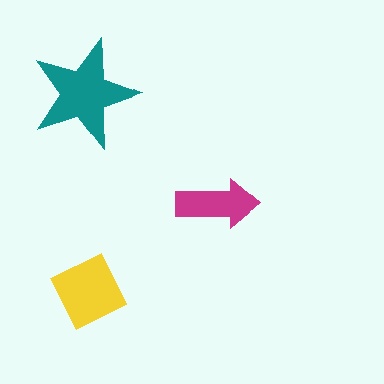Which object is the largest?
The teal star.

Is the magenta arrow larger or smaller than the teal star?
Smaller.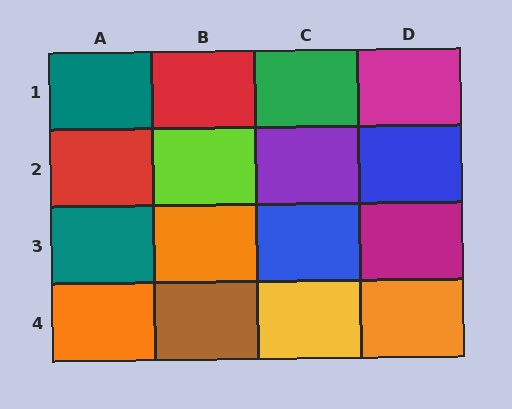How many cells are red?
2 cells are red.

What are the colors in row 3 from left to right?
Teal, orange, blue, magenta.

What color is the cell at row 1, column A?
Teal.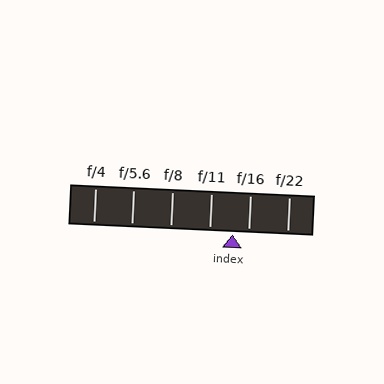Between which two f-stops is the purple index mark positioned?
The index mark is between f/11 and f/16.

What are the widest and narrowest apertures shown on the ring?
The widest aperture shown is f/4 and the narrowest is f/22.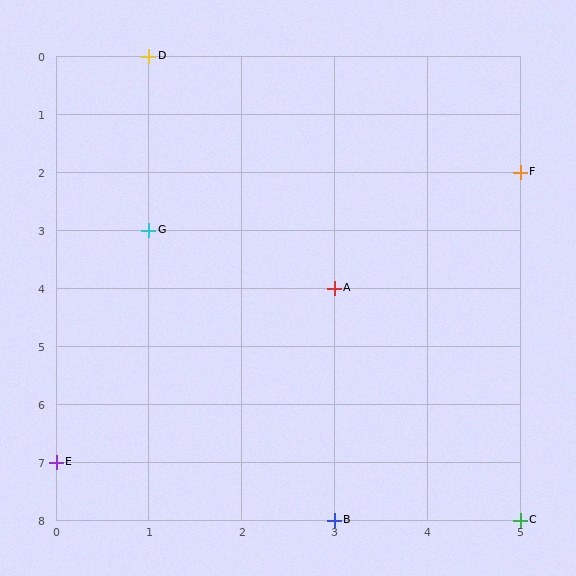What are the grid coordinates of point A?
Point A is at grid coordinates (3, 4).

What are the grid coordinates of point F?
Point F is at grid coordinates (5, 2).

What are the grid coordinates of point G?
Point G is at grid coordinates (1, 3).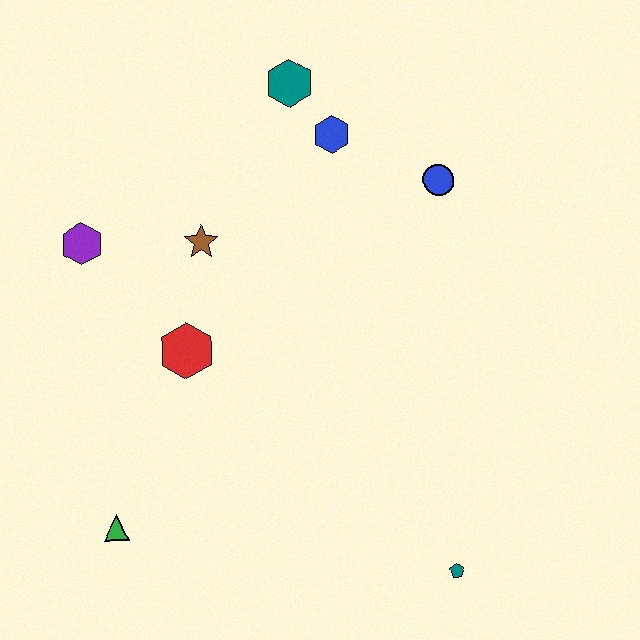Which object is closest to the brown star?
The red hexagon is closest to the brown star.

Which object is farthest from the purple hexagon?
The teal pentagon is farthest from the purple hexagon.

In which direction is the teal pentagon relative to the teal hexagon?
The teal pentagon is below the teal hexagon.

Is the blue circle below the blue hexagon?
Yes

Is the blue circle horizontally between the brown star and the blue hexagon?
No